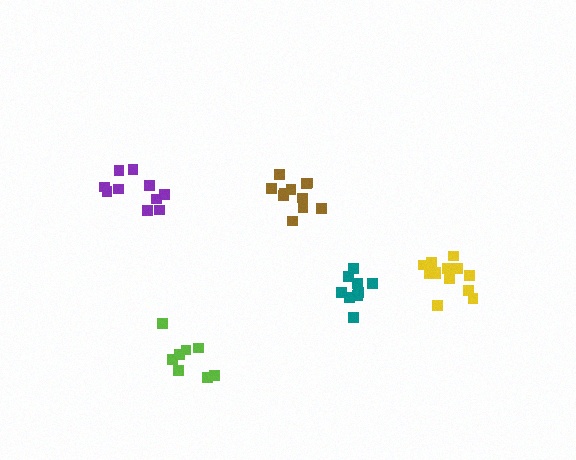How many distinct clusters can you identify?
There are 5 distinct clusters.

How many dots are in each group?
Group 1: 9 dots, Group 2: 14 dots, Group 3: 11 dots, Group 4: 10 dots, Group 5: 8 dots (52 total).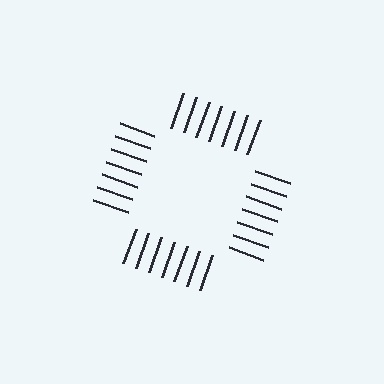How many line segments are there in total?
28 — 7 along each of the 4 edges.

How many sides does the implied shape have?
4 sides — the line-ends trace a square.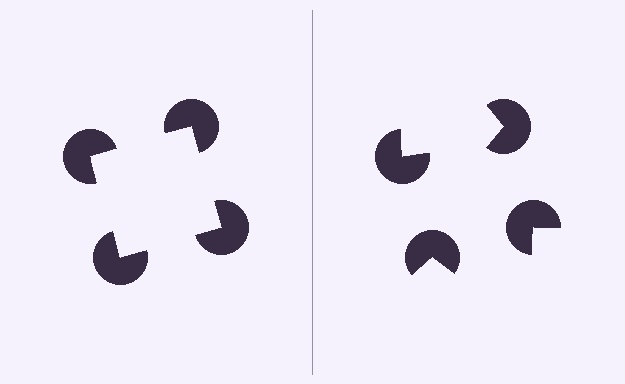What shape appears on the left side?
An illusory square.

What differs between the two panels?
The pac-man discs are positioned identically on both sides; only the wedge orientations differ. On the left they align to a square; on the right they are misaligned.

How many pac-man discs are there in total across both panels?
8 — 4 on each side.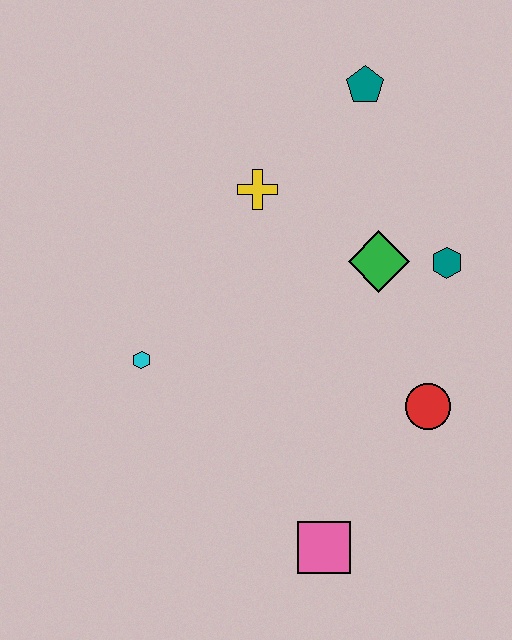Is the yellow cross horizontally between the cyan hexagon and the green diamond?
Yes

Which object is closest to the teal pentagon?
The yellow cross is closest to the teal pentagon.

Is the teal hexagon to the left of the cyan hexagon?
No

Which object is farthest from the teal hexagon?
The cyan hexagon is farthest from the teal hexagon.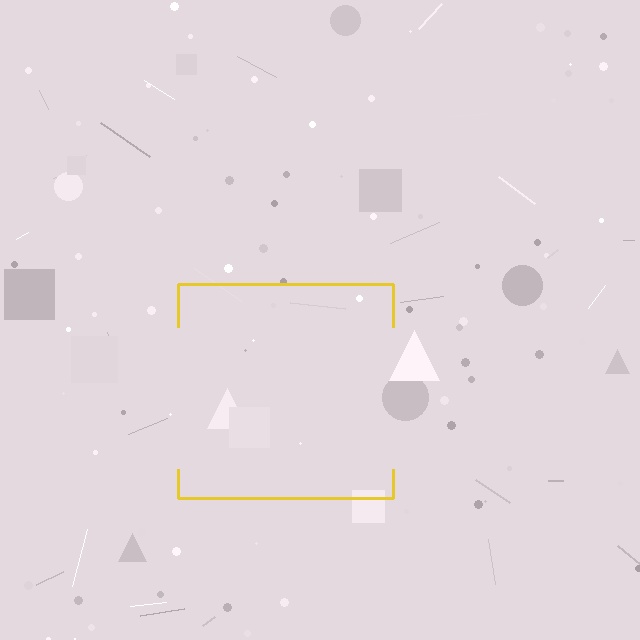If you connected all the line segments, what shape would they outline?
They would outline a square.